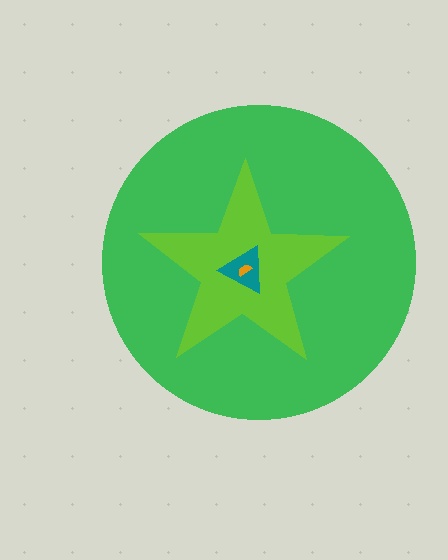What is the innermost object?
The orange semicircle.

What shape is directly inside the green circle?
The lime star.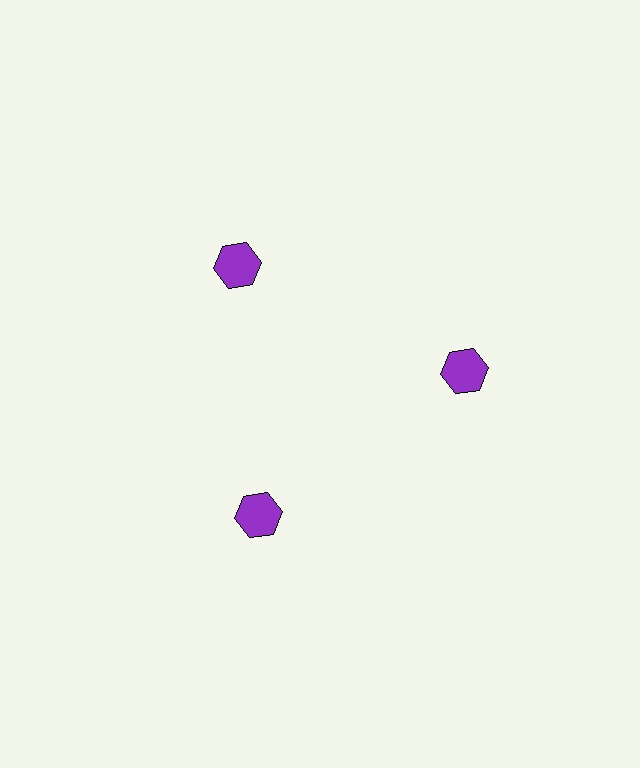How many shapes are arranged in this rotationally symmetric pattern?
There are 3 shapes, arranged in 3 groups of 1.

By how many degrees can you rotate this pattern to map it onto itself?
The pattern maps onto itself every 120 degrees of rotation.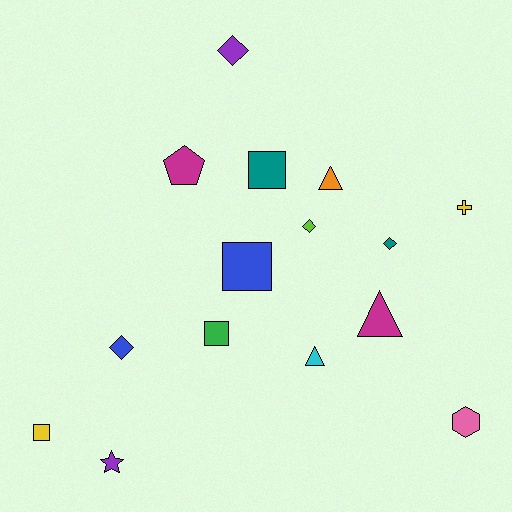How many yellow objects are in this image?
There are 2 yellow objects.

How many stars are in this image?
There is 1 star.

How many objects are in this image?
There are 15 objects.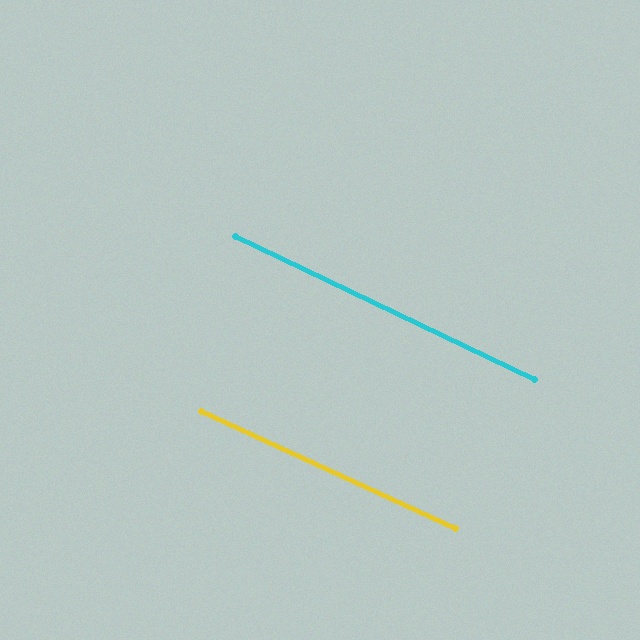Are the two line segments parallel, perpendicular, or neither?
Parallel — their directions differ by only 1.1°.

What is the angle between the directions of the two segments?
Approximately 1 degree.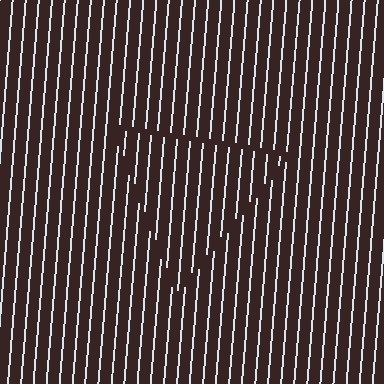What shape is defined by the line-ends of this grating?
An illusory triangle. The interior of the shape contains the same grating, shifted by half a period — the contour is defined by the phase discontinuity where line-ends from the inner and outer gratings abut.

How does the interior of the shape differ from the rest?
The interior of the shape contains the same grating, shifted by half a period — the contour is defined by the phase discontinuity where line-ends from the inner and outer gratings abut.